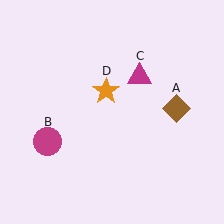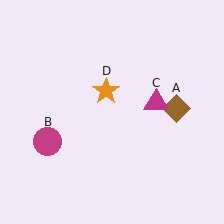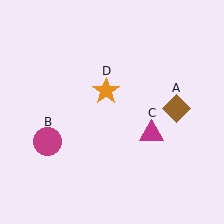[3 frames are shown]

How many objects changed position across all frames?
1 object changed position: magenta triangle (object C).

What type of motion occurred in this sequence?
The magenta triangle (object C) rotated clockwise around the center of the scene.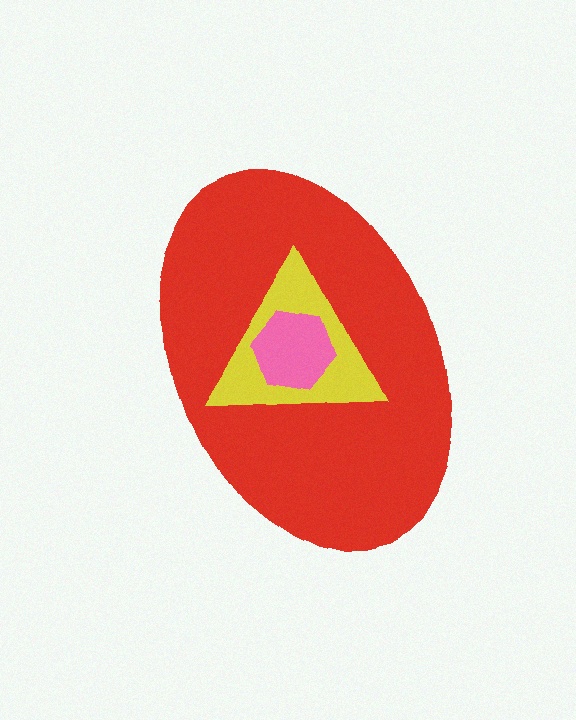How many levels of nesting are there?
3.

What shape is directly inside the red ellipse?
The yellow triangle.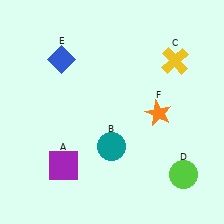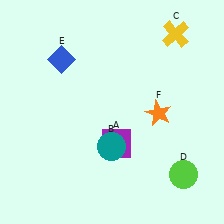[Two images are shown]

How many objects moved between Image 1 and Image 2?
2 objects moved between the two images.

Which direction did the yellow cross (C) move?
The yellow cross (C) moved up.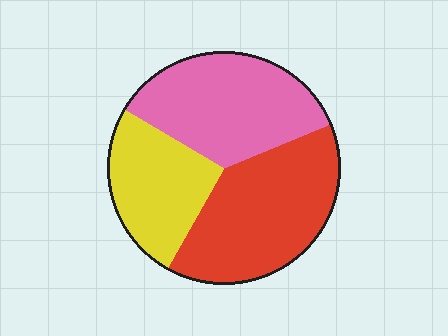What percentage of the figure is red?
Red takes up about two fifths (2/5) of the figure.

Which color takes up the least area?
Yellow, at roughly 25%.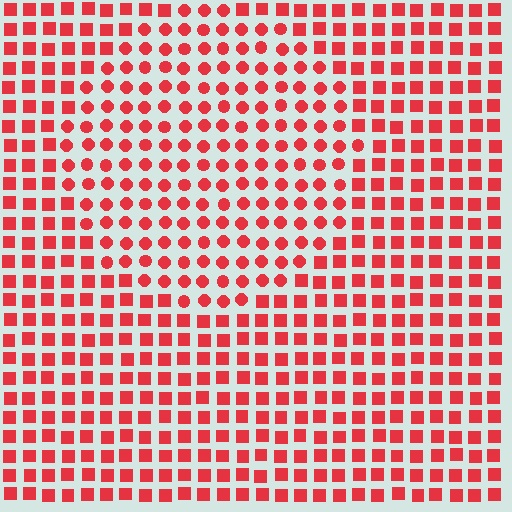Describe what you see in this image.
The image is filled with small red elements arranged in a uniform grid. A circle-shaped region contains circles, while the surrounding area contains squares. The boundary is defined purely by the change in element shape.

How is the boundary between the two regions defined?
The boundary is defined by a change in element shape: circles inside vs. squares outside. All elements share the same color and spacing.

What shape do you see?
I see a circle.